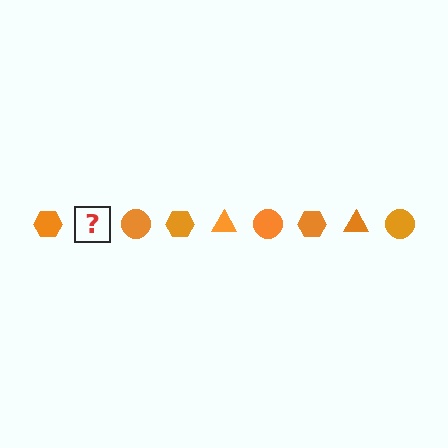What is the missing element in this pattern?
The missing element is an orange triangle.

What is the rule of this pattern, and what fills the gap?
The rule is that the pattern cycles through hexagon, triangle, circle shapes in orange. The gap should be filled with an orange triangle.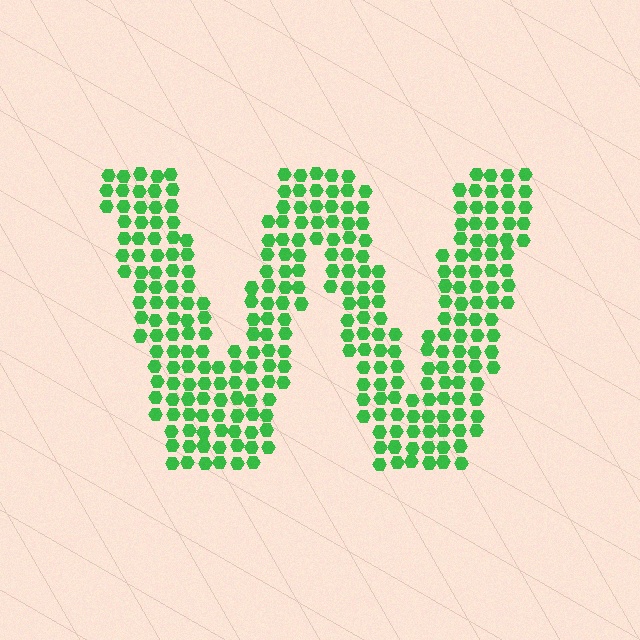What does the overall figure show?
The overall figure shows the letter W.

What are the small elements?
The small elements are hexagons.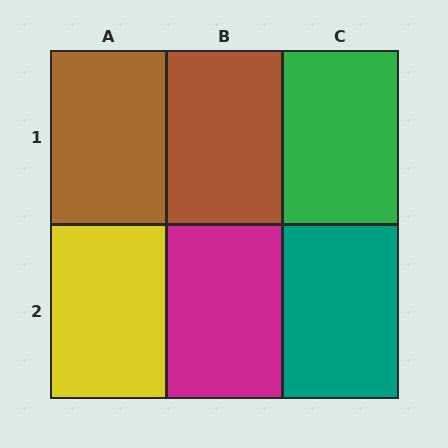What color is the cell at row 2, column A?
Yellow.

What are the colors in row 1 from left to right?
Brown, brown, green.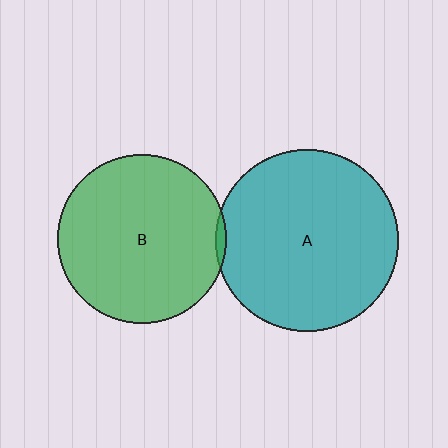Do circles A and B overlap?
Yes.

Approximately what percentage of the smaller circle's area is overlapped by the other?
Approximately 5%.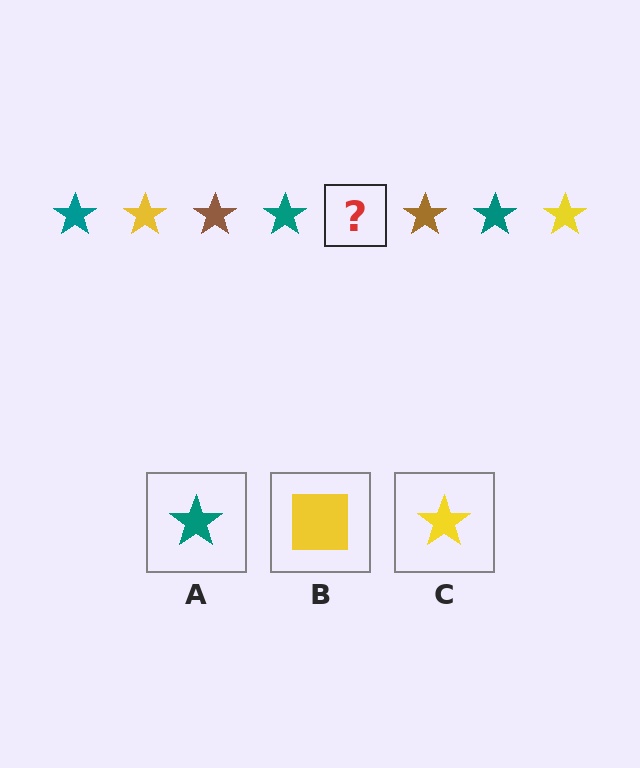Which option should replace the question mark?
Option C.